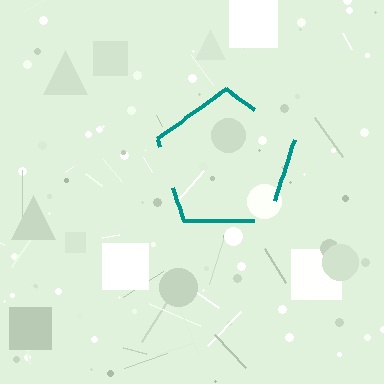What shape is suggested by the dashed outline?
The dashed outline suggests a pentagon.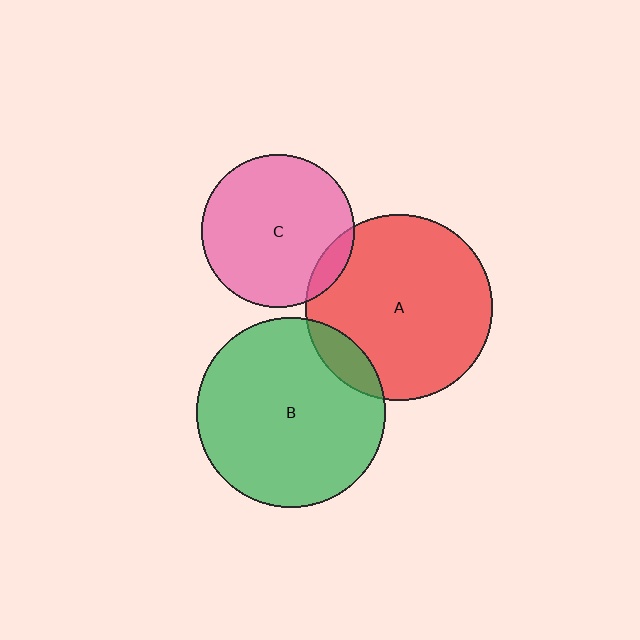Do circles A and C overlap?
Yes.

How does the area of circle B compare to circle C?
Approximately 1.5 times.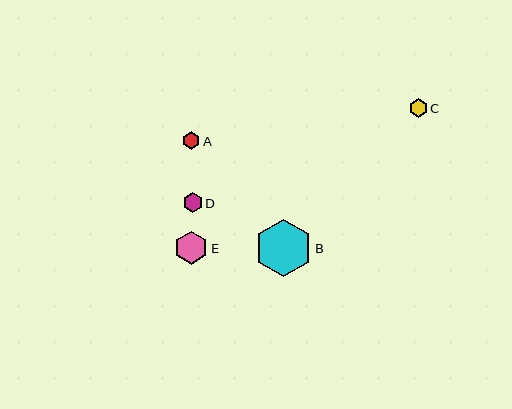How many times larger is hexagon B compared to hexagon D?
Hexagon B is approximately 3.0 times the size of hexagon D.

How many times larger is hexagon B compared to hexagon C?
Hexagon B is approximately 3.1 times the size of hexagon C.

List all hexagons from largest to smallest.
From largest to smallest: B, E, D, C, A.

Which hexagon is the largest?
Hexagon B is the largest with a size of approximately 57 pixels.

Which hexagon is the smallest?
Hexagon A is the smallest with a size of approximately 17 pixels.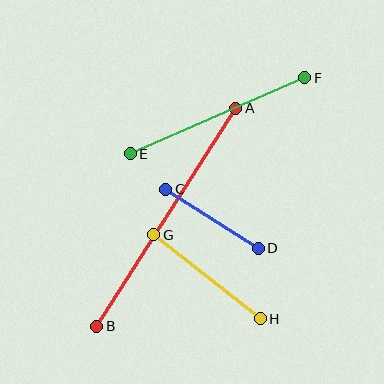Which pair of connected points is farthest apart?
Points A and B are farthest apart.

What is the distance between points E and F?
The distance is approximately 191 pixels.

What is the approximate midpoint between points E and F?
The midpoint is at approximately (217, 116) pixels.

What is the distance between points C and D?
The distance is approximately 110 pixels.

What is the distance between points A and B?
The distance is approximately 259 pixels.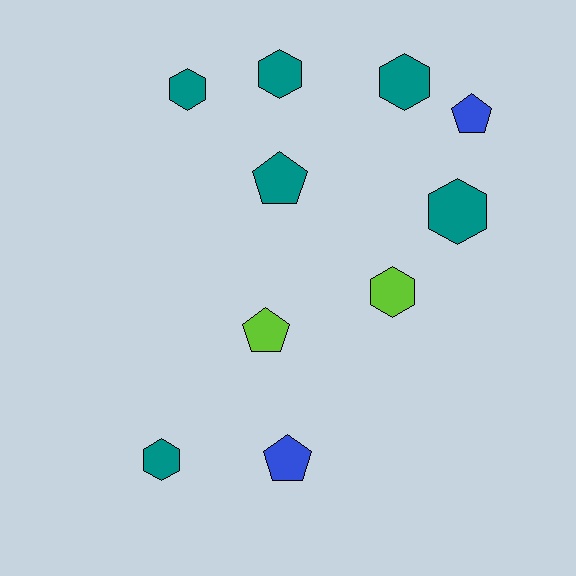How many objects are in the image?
There are 10 objects.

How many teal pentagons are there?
There is 1 teal pentagon.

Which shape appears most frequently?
Hexagon, with 6 objects.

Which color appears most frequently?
Teal, with 6 objects.